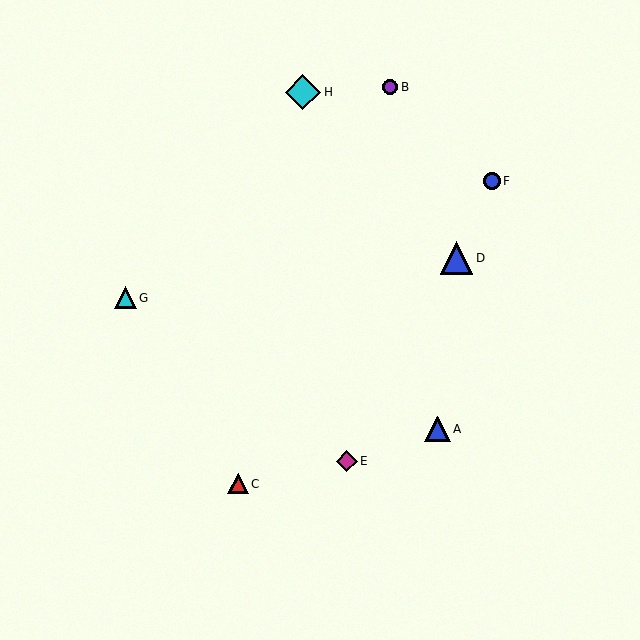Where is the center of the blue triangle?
The center of the blue triangle is at (437, 429).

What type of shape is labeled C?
Shape C is a red triangle.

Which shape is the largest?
The cyan diamond (labeled H) is the largest.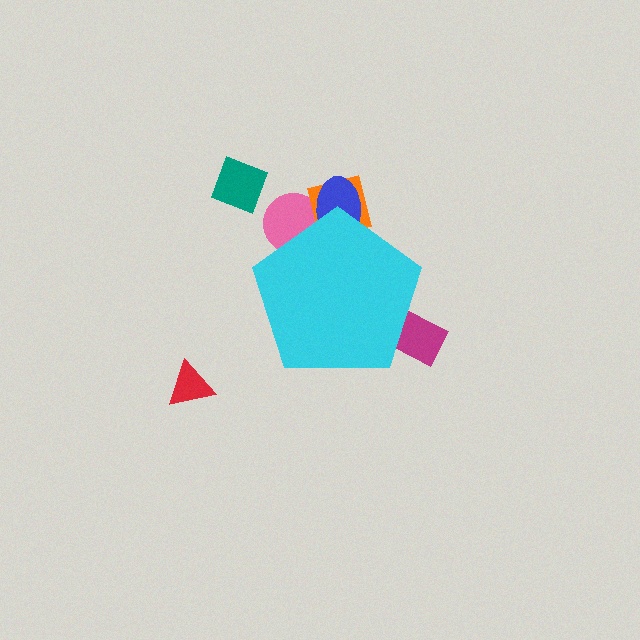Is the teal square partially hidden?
No, the teal square is fully visible.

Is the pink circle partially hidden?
Yes, the pink circle is partially hidden behind the cyan pentagon.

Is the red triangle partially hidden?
No, the red triangle is fully visible.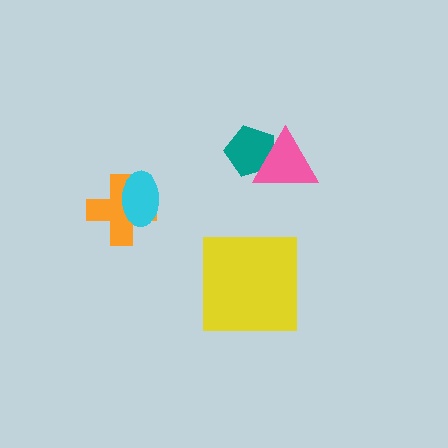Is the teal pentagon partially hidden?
Yes, it is partially covered by another shape.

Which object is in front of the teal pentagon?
The pink triangle is in front of the teal pentagon.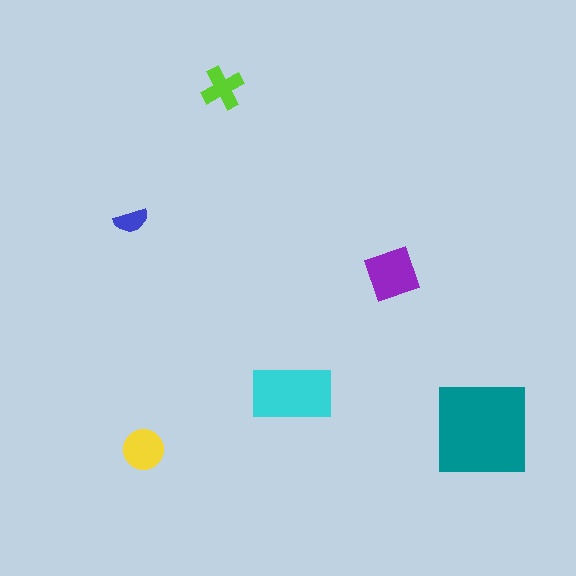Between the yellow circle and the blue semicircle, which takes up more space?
The yellow circle.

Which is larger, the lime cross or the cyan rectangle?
The cyan rectangle.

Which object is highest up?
The lime cross is topmost.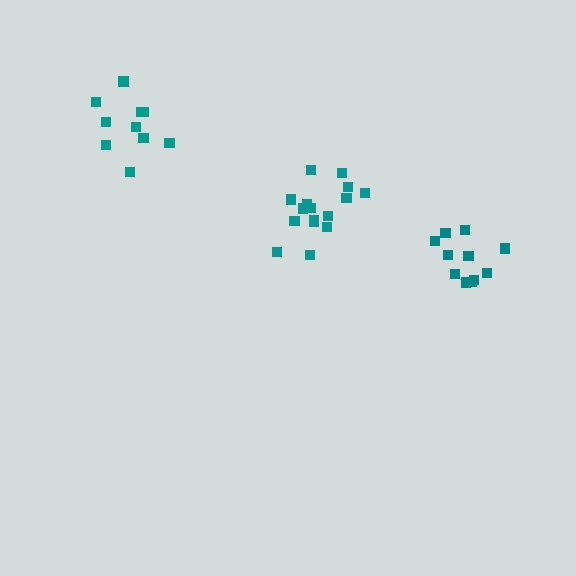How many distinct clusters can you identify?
There are 3 distinct clusters.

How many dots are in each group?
Group 1: 10 dots, Group 2: 16 dots, Group 3: 11 dots (37 total).